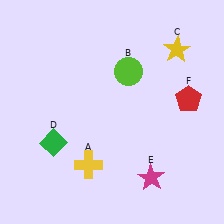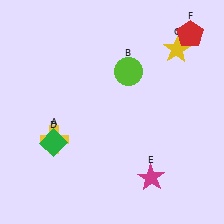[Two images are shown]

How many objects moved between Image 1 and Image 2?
2 objects moved between the two images.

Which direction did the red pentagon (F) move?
The red pentagon (F) moved up.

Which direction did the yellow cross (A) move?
The yellow cross (A) moved left.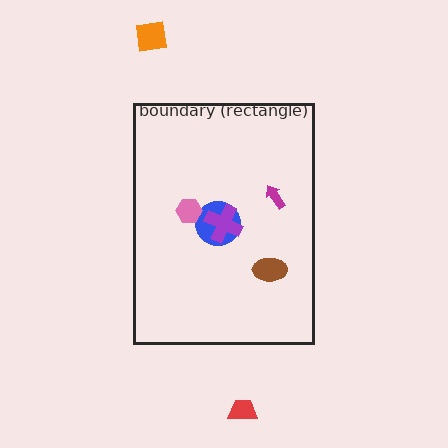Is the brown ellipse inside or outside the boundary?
Inside.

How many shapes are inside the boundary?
5 inside, 2 outside.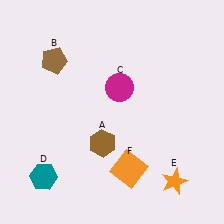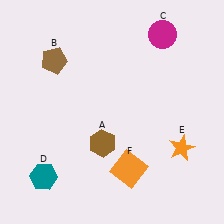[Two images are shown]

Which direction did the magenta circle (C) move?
The magenta circle (C) moved up.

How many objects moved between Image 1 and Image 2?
2 objects moved between the two images.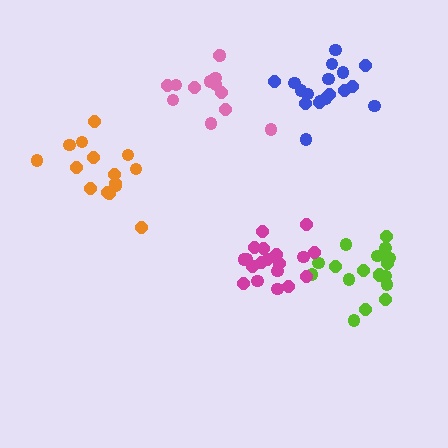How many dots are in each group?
Group 1: 18 dots, Group 2: 19 dots, Group 3: 18 dots, Group 4: 13 dots, Group 5: 15 dots (83 total).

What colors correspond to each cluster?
The clusters are colored: lime, magenta, blue, pink, orange.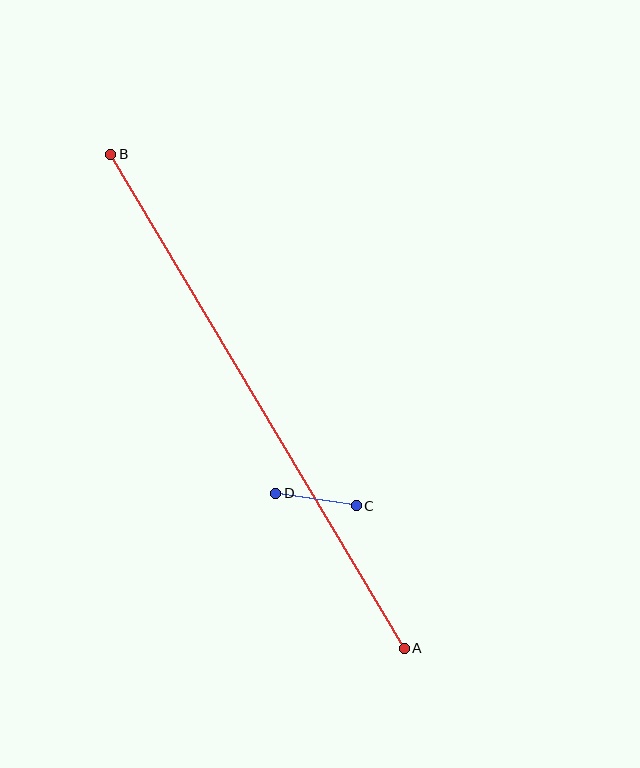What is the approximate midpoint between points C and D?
The midpoint is at approximately (316, 500) pixels.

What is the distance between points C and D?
The distance is approximately 81 pixels.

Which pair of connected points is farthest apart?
Points A and B are farthest apart.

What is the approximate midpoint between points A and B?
The midpoint is at approximately (258, 401) pixels.